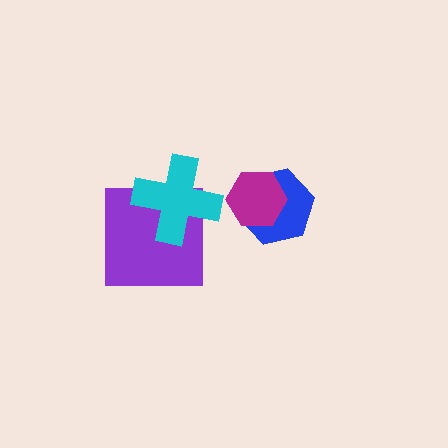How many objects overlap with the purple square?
1 object overlaps with the purple square.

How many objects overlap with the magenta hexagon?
1 object overlaps with the magenta hexagon.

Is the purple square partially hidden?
Yes, it is partially covered by another shape.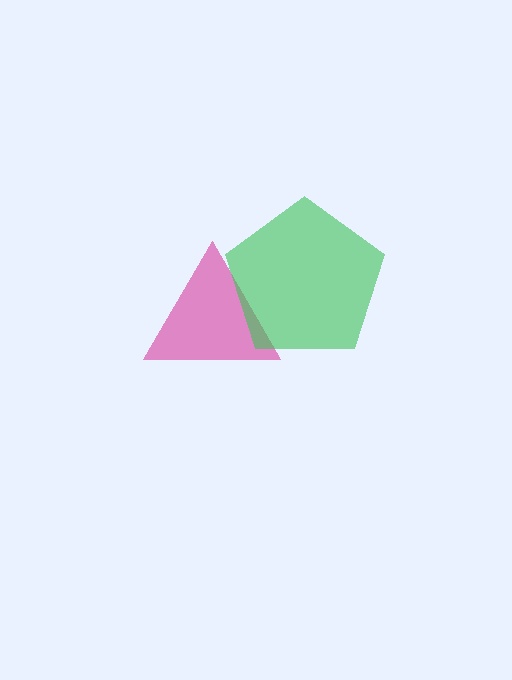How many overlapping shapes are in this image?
There are 2 overlapping shapes in the image.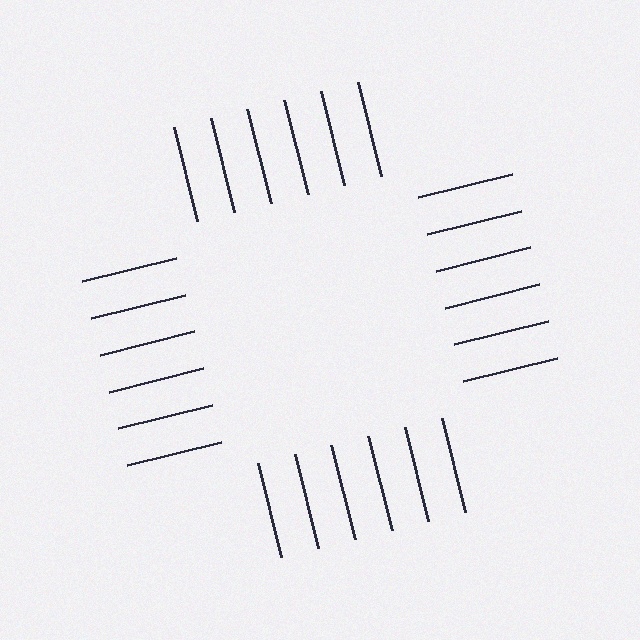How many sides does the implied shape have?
4 sides — the line-ends trace a square.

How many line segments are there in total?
24 — 6 along each of the 4 edges.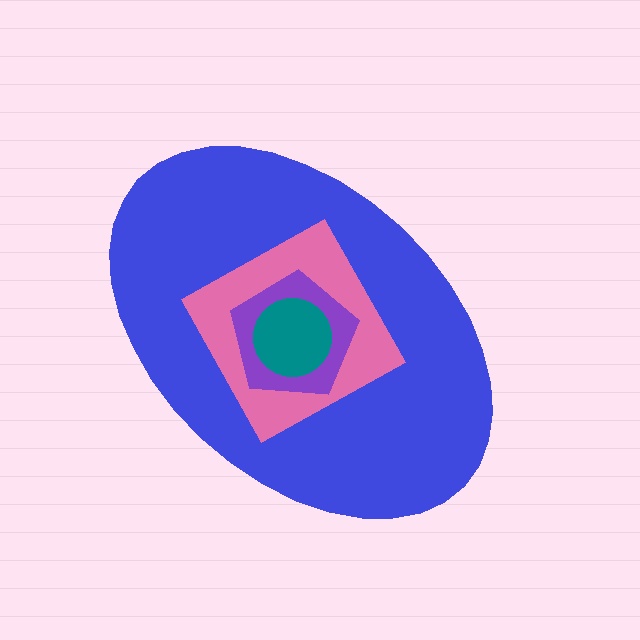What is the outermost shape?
The blue ellipse.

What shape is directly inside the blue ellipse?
The pink diamond.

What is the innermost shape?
The teal circle.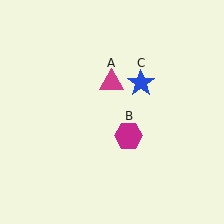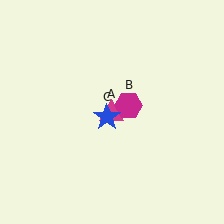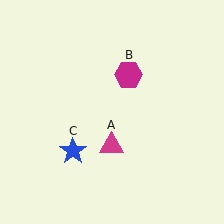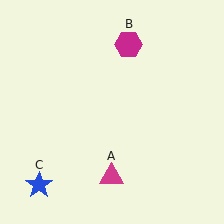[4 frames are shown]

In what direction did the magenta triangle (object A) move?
The magenta triangle (object A) moved down.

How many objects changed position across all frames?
3 objects changed position: magenta triangle (object A), magenta hexagon (object B), blue star (object C).